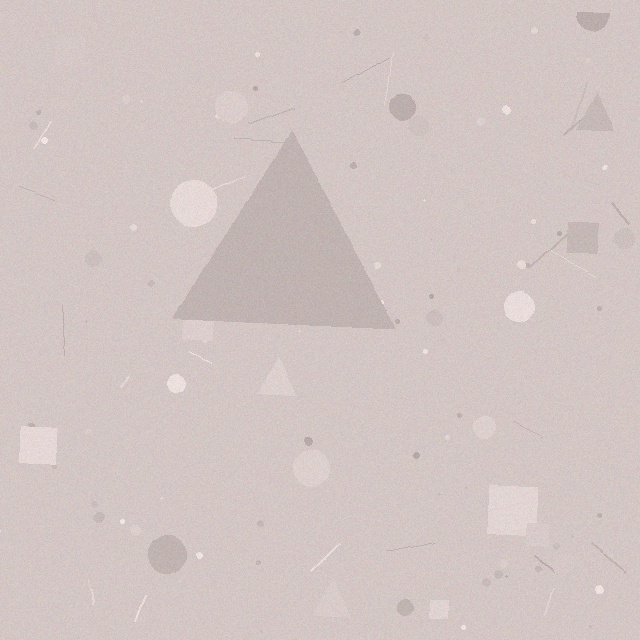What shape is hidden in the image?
A triangle is hidden in the image.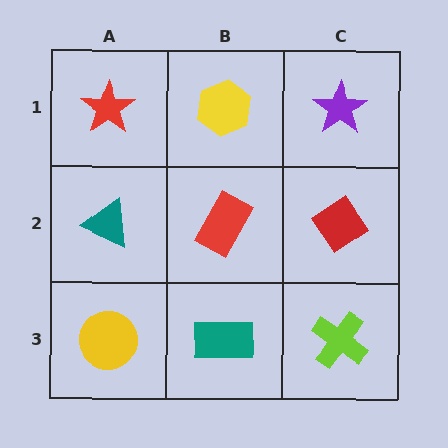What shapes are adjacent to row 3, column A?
A teal triangle (row 2, column A), a teal rectangle (row 3, column B).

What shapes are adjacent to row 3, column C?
A red diamond (row 2, column C), a teal rectangle (row 3, column B).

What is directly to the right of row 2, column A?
A red rectangle.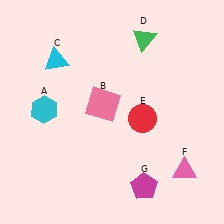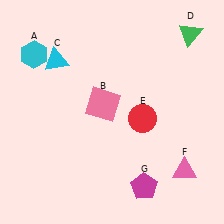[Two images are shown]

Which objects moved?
The objects that moved are: the cyan hexagon (A), the green triangle (D).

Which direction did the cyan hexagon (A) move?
The cyan hexagon (A) moved up.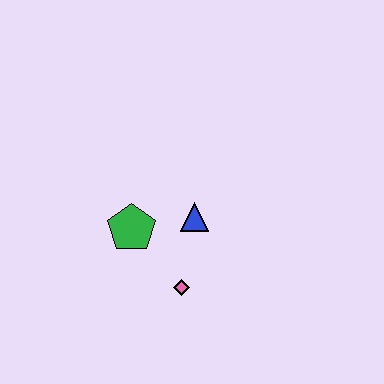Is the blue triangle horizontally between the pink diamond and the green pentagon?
No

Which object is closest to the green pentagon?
The blue triangle is closest to the green pentagon.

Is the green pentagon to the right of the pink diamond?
No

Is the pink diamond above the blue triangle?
No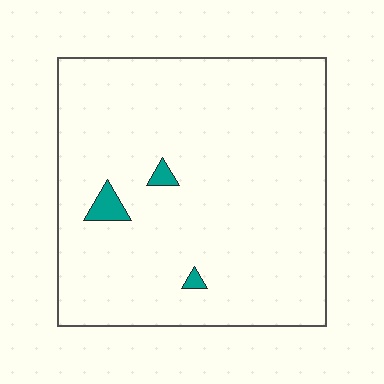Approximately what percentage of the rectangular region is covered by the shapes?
Approximately 5%.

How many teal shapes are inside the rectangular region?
3.